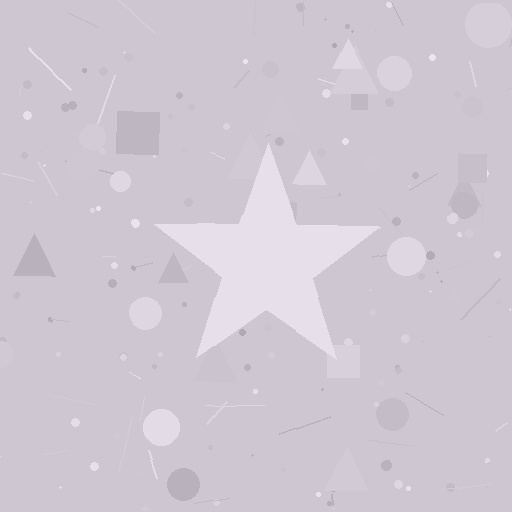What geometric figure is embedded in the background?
A star is embedded in the background.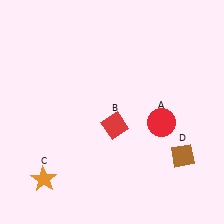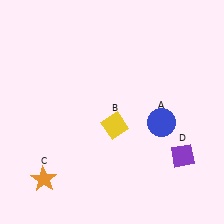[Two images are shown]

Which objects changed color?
A changed from red to blue. B changed from red to yellow. D changed from brown to purple.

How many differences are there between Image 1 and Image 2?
There are 3 differences between the two images.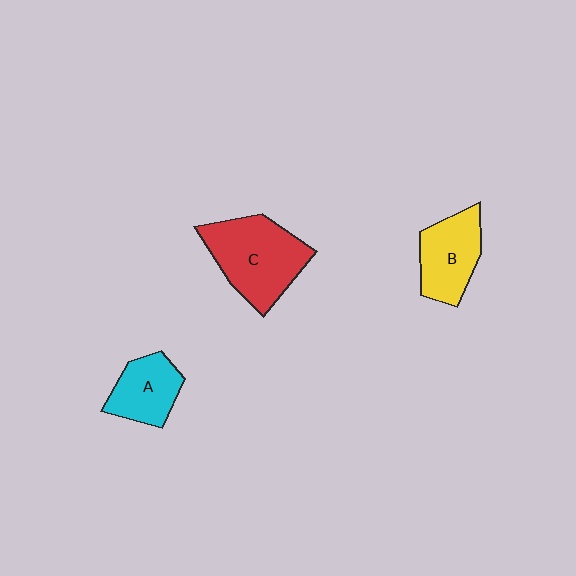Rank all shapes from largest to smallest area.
From largest to smallest: C (red), B (yellow), A (cyan).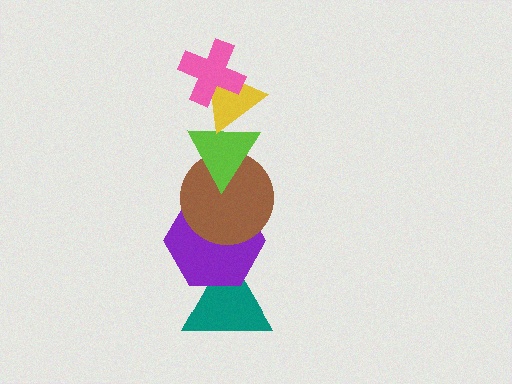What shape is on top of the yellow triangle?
The pink cross is on top of the yellow triangle.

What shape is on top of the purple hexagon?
The brown circle is on top of the purple hexagon.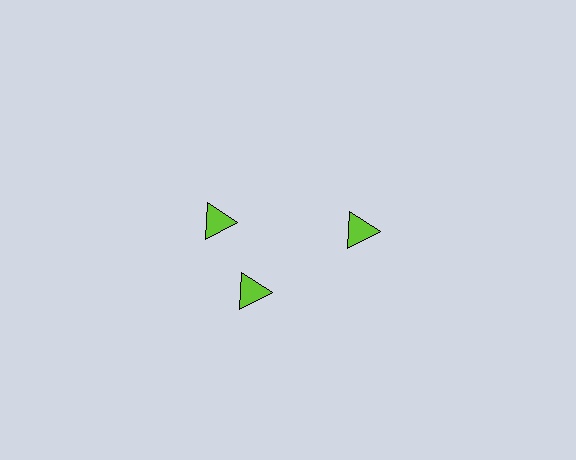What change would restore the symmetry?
The symmetry would be restored by rotating it back into even spacing with its neighbors so that all 3 triangles sit at equal angles and equal distance from the center.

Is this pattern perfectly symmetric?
No. The 3 lime triangles are arranged in a ring, but one element near the 11 o'clock position is rotated out of alignment along the ring, breaking the 3-fold rotational symmetry.